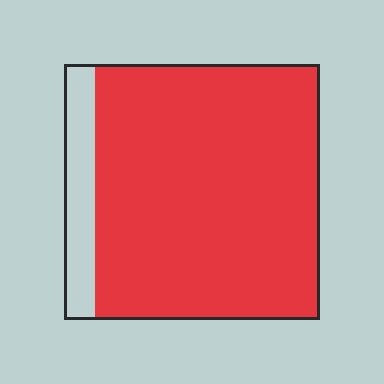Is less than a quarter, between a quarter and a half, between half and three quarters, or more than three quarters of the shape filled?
More than three quarters.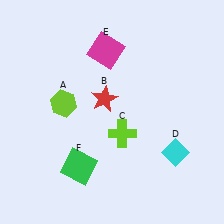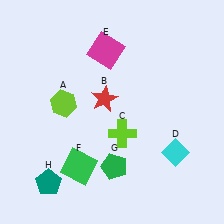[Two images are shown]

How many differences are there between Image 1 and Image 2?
There are 2 differences between the two images.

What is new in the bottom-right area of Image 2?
A green pentagon (G) was added in the bottom-right area of Image 2.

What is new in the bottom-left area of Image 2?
A teal pentagon (H) was added in the bottom-left area of Image 2.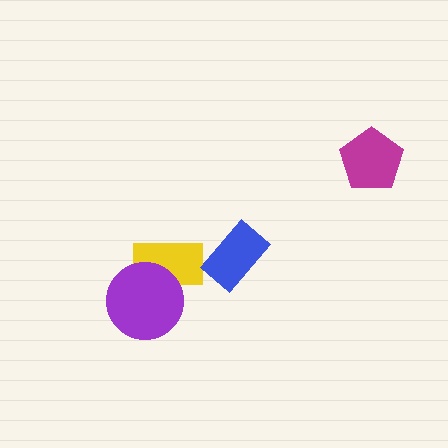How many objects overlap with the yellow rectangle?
1 object overlaps with the yellow rectangle.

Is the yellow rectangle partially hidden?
Yes, it is partially covered by another shape.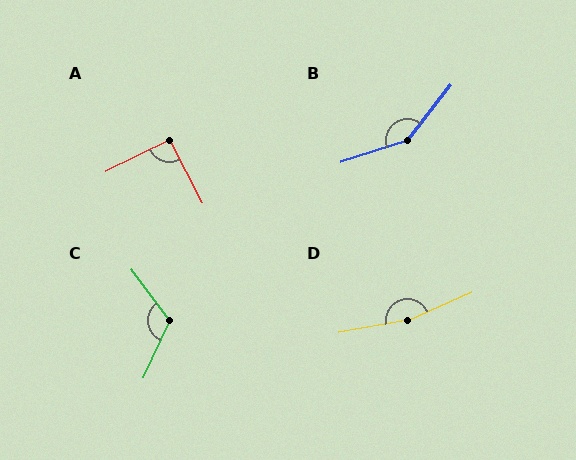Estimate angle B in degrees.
Approximately 147 degrees.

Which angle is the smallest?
A, at approximately 91 degrees.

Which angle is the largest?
D, at approximately 167 degrees.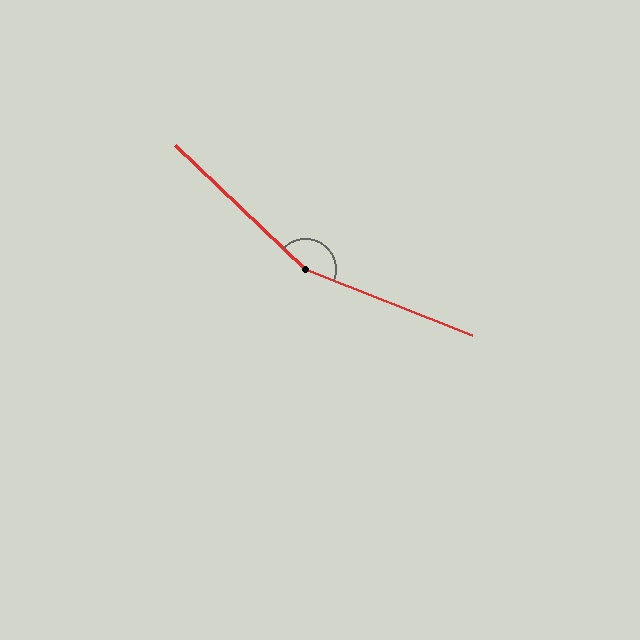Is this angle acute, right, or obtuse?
It is obtuse.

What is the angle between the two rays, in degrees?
Approximately 158 degrees.